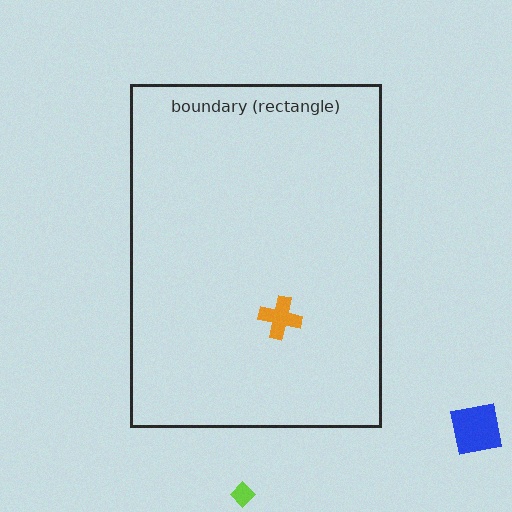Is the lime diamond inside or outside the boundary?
Outside.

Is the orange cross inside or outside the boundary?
Inside.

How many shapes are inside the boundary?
1 inside, 2 outside.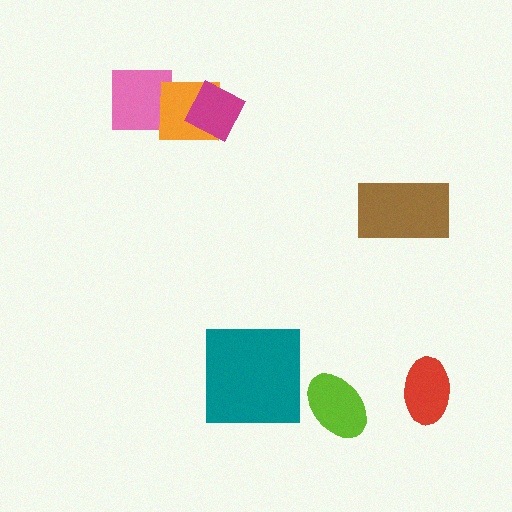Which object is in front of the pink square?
The orange square is in front of the pink square.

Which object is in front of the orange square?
The magenta diamond is in front of the orange square.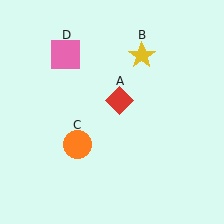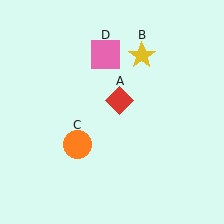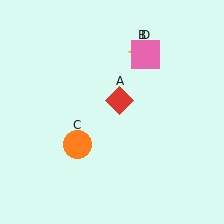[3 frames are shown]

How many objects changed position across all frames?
1 object changed position: pink square (object D).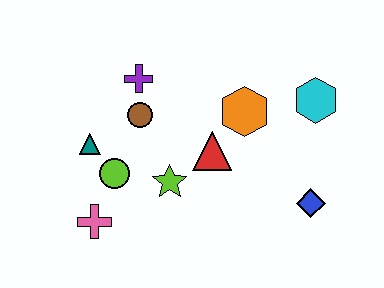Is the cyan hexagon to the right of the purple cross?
Yes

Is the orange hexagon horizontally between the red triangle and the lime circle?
No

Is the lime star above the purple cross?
No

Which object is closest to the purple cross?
The brown circle is closest to the purple cross.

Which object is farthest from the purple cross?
The blue diamond is farthest from the purple cross.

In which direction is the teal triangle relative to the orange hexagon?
The teal triangle is to the left of the orange hexagon.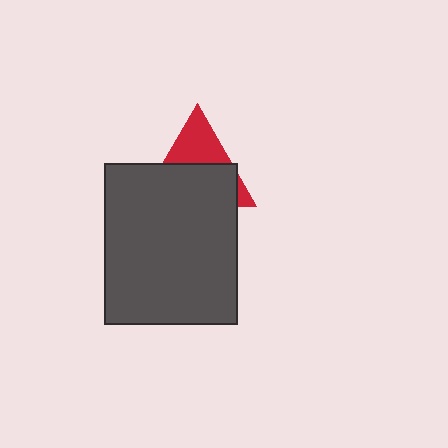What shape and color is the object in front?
The object in front is a dark gray rectangle.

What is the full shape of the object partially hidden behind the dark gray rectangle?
The partially hidden object is a red triangle.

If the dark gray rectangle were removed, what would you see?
You would see the complete red triangle.